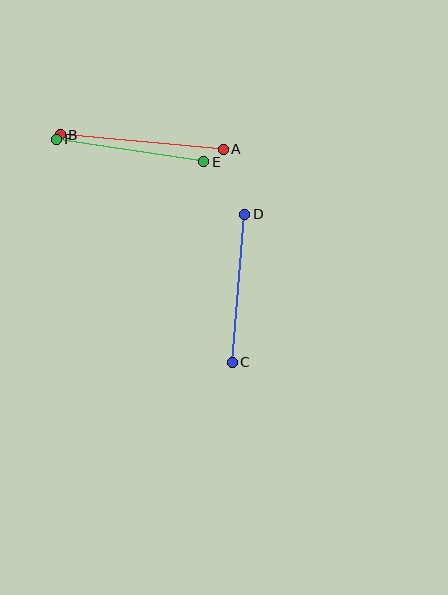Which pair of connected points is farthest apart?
Points A and B are farthest apart.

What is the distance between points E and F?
The distance is approximately 149 pixels.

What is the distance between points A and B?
The distance is approximately 163 pixels.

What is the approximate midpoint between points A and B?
The midpoint is at approximately (142, 142) pixels.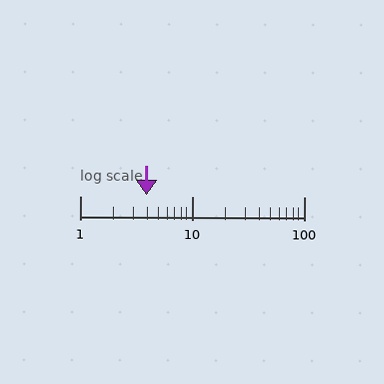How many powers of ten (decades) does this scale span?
The scale spans 2 decades, from 1 to 100.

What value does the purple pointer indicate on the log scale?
The pointer indicates approximately 3.9.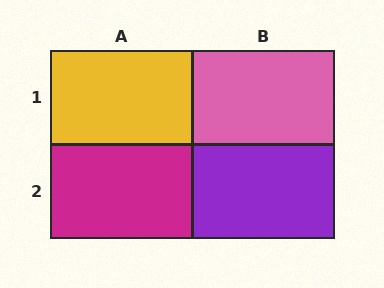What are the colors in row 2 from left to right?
Magenta, purple.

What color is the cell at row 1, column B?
Pink.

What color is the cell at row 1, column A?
Yellow.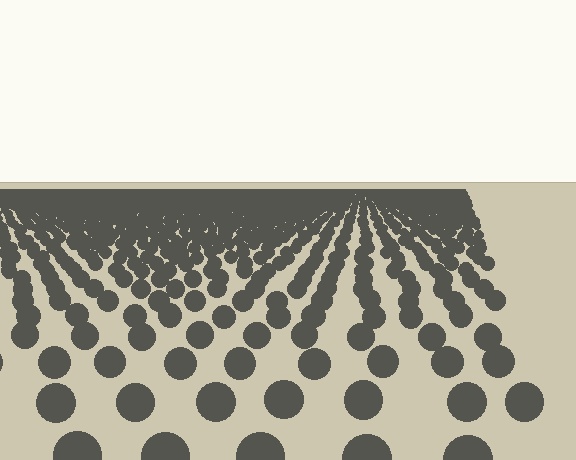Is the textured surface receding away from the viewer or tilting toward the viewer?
The surface is receding away from the viewer. Texture elements get smaller and denser toward the top.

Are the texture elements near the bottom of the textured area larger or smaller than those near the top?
Larger. Near the bottom, elements are closer to the viewer and appear at a bigger on-screen size.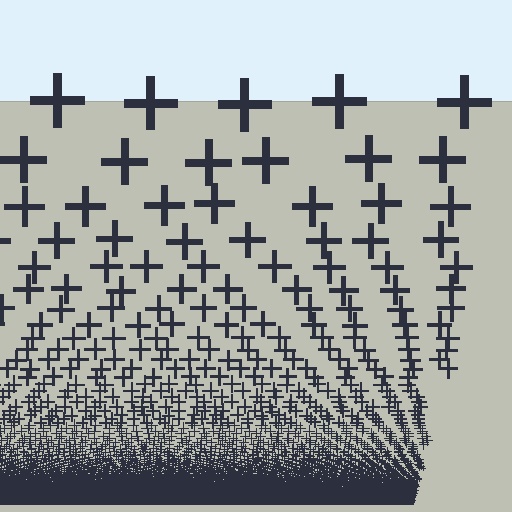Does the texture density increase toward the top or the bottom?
Density increases toward the bottom.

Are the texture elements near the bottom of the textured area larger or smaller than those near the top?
Smaller. The gradient is inverted — elements near the bottom are smaller and denser.